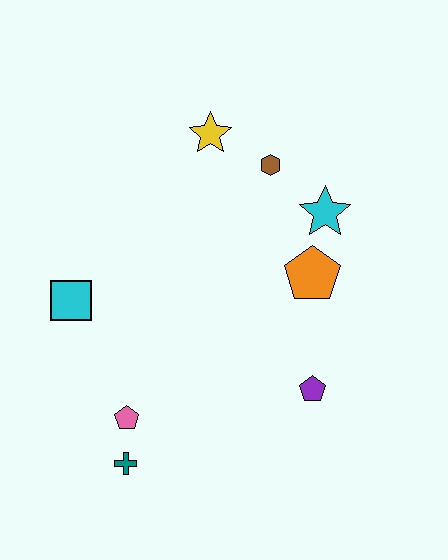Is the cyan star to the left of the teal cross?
No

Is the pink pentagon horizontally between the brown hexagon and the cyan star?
No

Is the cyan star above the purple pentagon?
Yes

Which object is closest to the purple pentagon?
The orange pentagon is closest to the purple pentagon.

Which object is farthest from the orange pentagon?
The teal cross is farthest from the orange pentagon.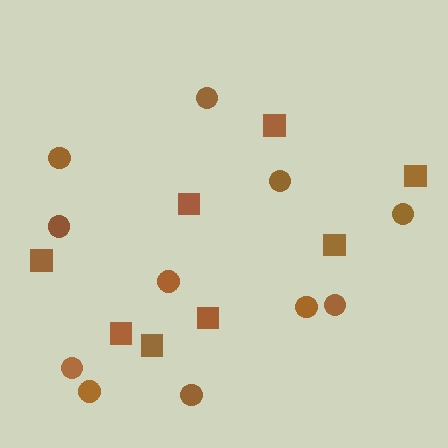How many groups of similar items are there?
There are 2 groups: one group of squares (8) and one group of circles (11).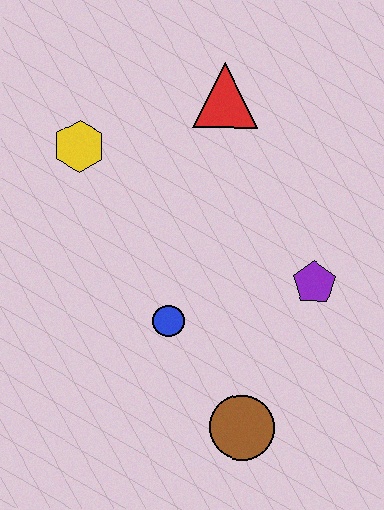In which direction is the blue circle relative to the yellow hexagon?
The blue circle is below the yellow hexagon.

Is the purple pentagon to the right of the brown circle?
Yes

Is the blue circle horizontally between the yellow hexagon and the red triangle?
Yes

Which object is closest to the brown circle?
The blue circle is closest to the brown circle.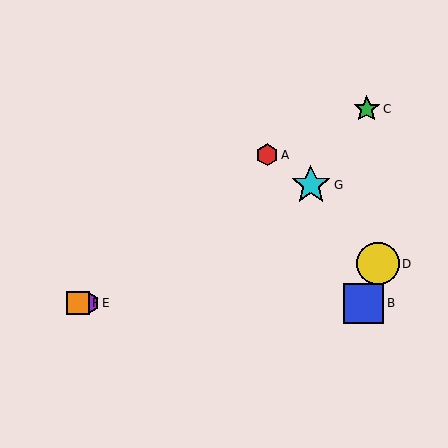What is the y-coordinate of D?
Object D is at y≈264.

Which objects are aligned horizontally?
Objects B, E, F are aligned horizontally.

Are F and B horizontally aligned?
Yes, both are at y≈303.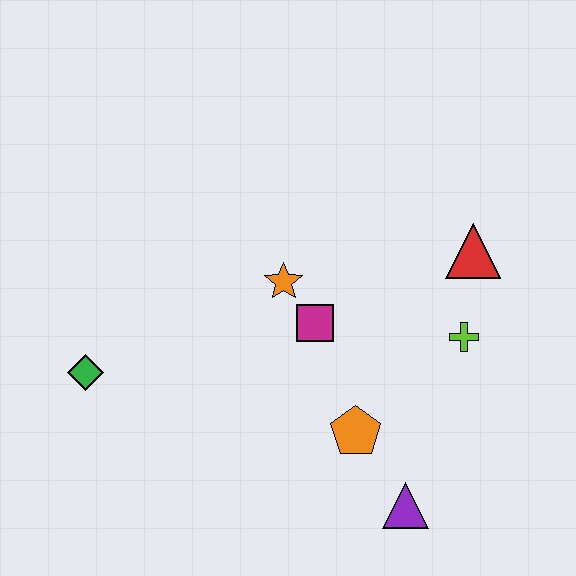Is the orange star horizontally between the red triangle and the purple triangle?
No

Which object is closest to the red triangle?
The lime cross is closest to the red triangle.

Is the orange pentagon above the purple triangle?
Yes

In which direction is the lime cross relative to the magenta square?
The lime cross is to the right of the magenta square.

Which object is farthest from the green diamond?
The red triangle is farthest from the green diamond.